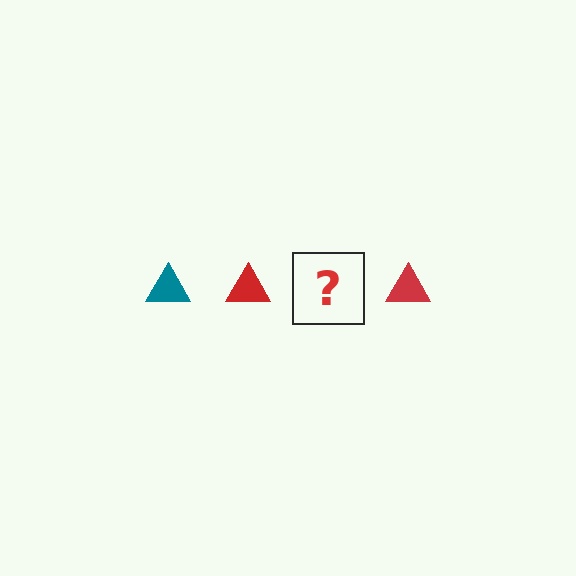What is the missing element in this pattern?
The missing element is a teal triangle.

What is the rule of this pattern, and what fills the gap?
The rule is that the pattern cycles through teal, red triangles. The gap should be filled with a teal triangle.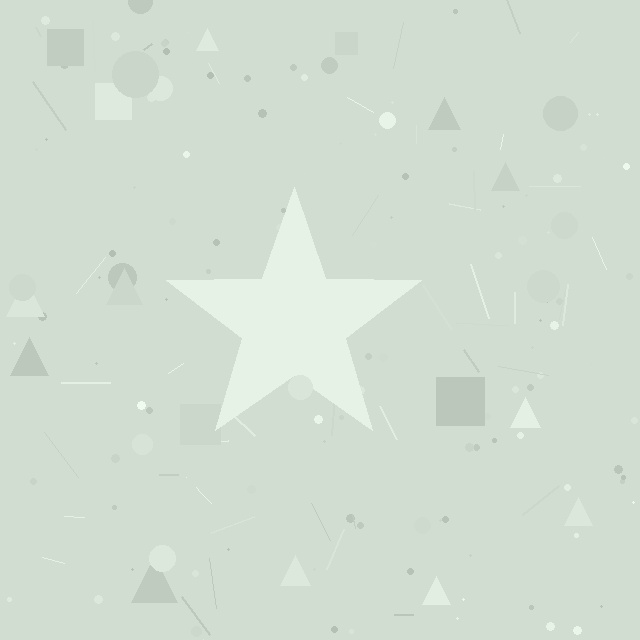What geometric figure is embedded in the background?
A star is embedded in the background.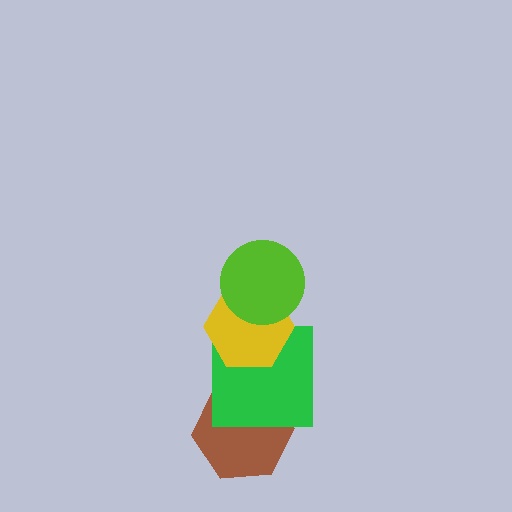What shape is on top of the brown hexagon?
The green square is on top of the brown hexagon.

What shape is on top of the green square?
The yellow hexagon is on top of the green square.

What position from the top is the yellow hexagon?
The yellow hexagon is 2nd from the top.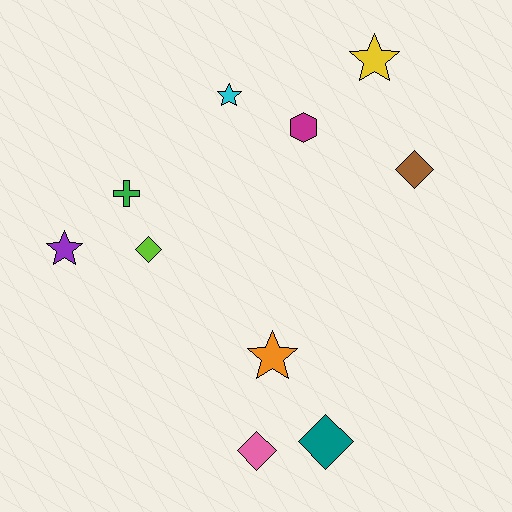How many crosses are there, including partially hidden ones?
There is 1 cross.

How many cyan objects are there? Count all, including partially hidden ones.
There is 1 cyan object.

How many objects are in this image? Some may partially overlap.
There are 10 objects.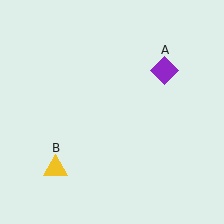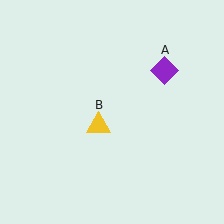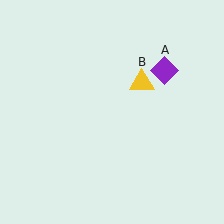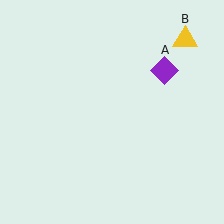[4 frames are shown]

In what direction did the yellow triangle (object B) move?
The yellow triangle (object B) moved up and to the right.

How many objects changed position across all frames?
1 object changed position: yellow triangle (object B).